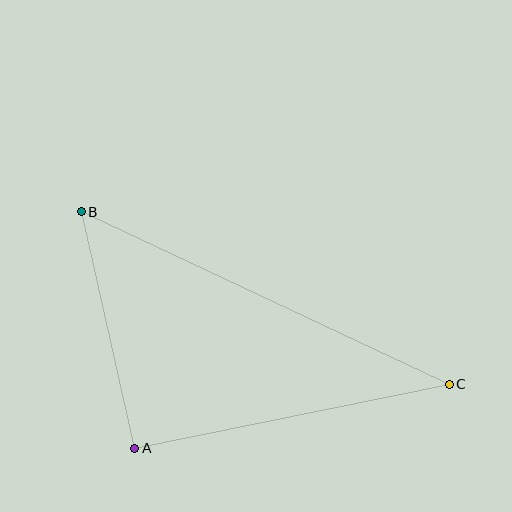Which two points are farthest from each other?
Points B and C are farthest from each other.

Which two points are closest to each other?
Points A and B are closest to each other.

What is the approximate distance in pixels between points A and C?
The distance between A and C is approximately 321 pixels.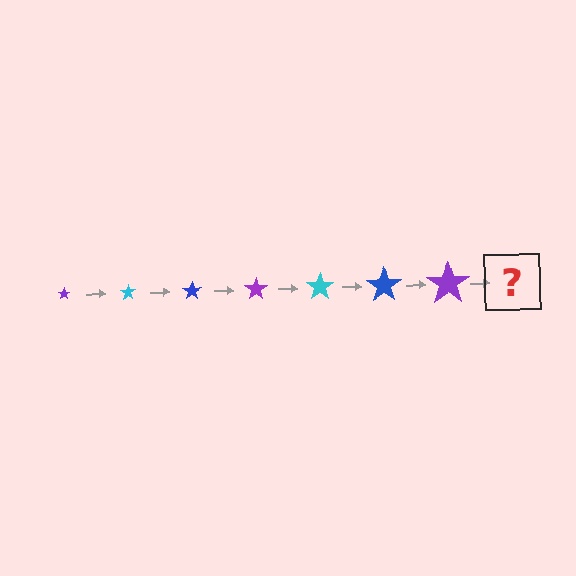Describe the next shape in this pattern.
It should be a cyan star, larger than the previous one.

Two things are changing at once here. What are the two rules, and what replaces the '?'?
The two rules are that the star grows larger each step and the color cycles through purple, cyan, and blue. The '?' should be a cyan star, larger than the previous one.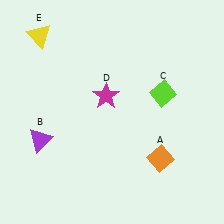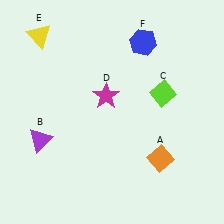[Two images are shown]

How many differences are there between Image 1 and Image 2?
There is 1 difference between the two images.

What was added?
A blue hexagon (F) was added in Image 2.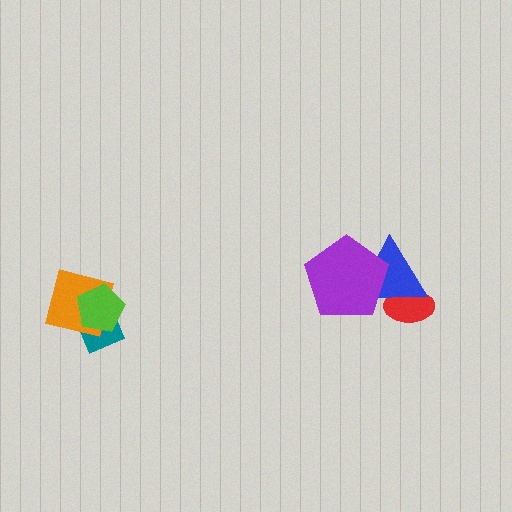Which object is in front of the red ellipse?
The blue triangle is in front of the red ellipse.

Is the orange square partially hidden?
Yes, it is partially covered by another shape.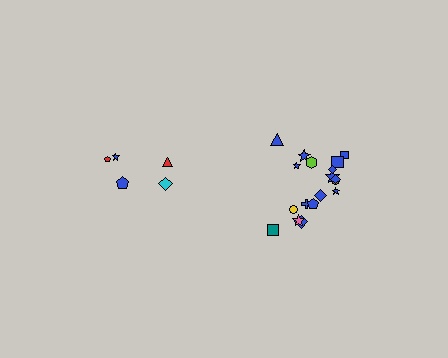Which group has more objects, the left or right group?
The right group.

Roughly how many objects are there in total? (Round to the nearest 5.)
Roughly 25 objects in total.